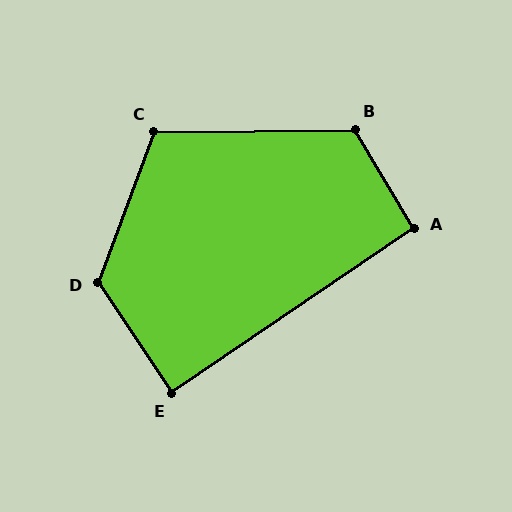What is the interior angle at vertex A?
Approximately 93 degrees (approximately right).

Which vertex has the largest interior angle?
D, at approximately 126 degrees.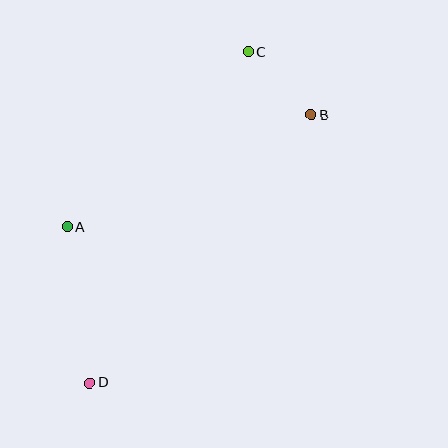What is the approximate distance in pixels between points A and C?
The distance between A and C is approximately 252 pixels.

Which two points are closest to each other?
Points B and C are closest to each other.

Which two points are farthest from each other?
Points C and D are farthest from each other.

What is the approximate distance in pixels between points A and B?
The distance between A and B is approximately 269 pixels.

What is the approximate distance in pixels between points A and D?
The distance between A and D is approximately 158 pixels.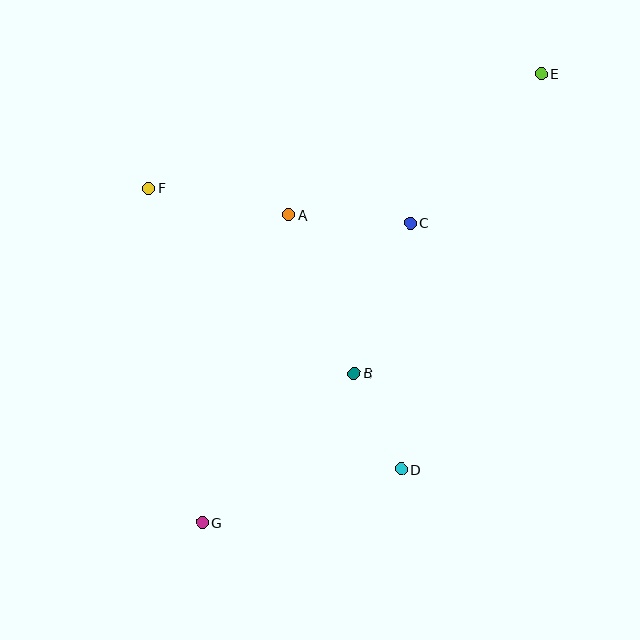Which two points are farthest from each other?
Points E and G are farthest from each other.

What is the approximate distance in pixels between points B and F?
The distance between B and F is approximately 276 pixels.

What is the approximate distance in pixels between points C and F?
The distance between C and F is approximately 263 pixels.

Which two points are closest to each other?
Points B and D are closest to each other.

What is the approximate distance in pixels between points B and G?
The distance between B and G is approximately 213 pixels.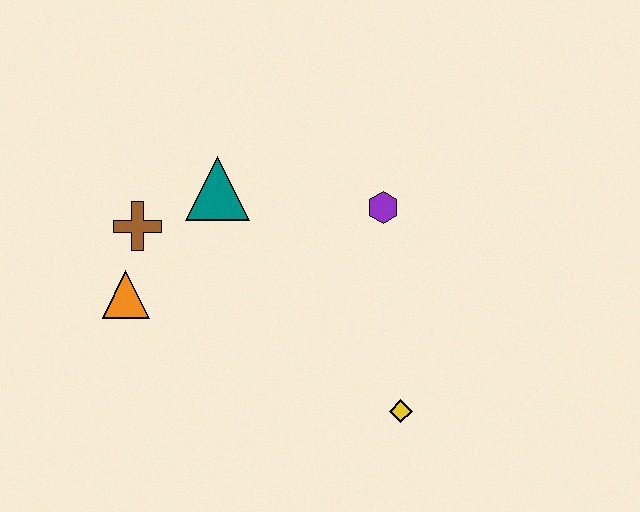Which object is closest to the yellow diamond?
The purple hexagon is closest to the yellow diamond.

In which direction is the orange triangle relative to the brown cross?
The orange triangle is below the brown cross.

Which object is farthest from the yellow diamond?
The brown cross is farthest from the yellow diamond.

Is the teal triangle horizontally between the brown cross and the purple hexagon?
Yes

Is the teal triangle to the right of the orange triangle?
Yes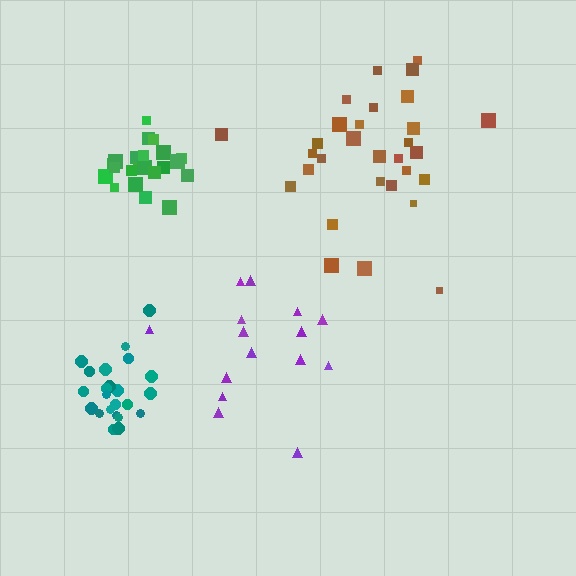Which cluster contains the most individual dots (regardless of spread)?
Brown (31).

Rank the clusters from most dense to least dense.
green, teal, brown, purple.